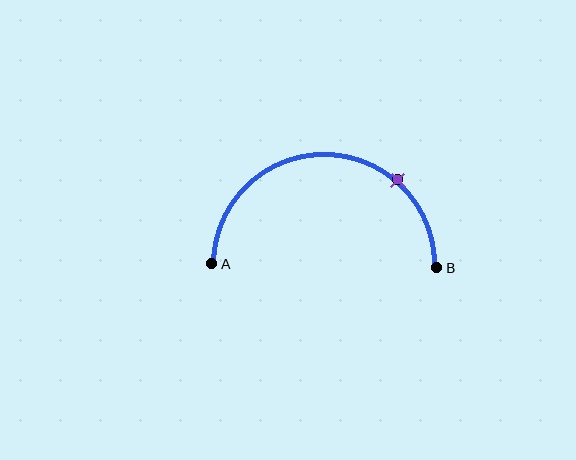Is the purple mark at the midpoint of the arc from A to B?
No. The purple mark lies on the arc but is closer to endpoint B. The arc midpoint would be at the point on the curve equidistant along the arc from both A and B.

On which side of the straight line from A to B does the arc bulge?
The arc bulges above the straight line connecting A and B.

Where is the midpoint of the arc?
The arc midpoint is the point on the curve farthest from the straight line joining A and B. It sits above that line.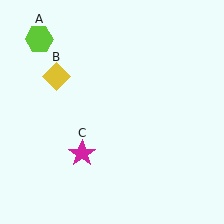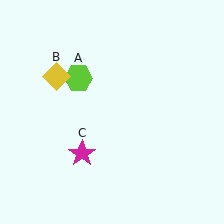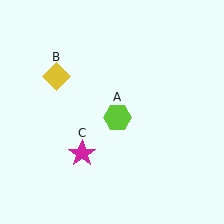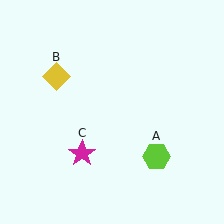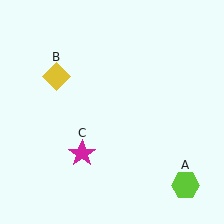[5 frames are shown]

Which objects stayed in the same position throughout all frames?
Yellow diamond (object B) and magenta star (object C) remained stationary.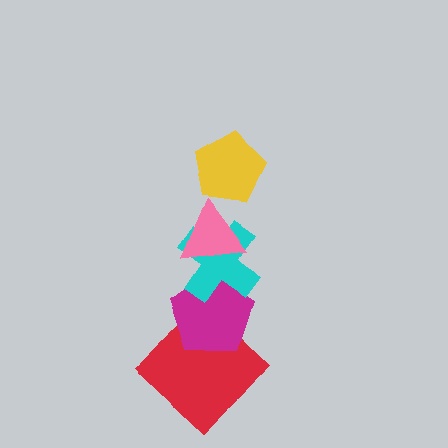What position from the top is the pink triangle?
The pink triangle is 2nd from the top.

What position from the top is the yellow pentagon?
The yellow pentagon is 1st from the top.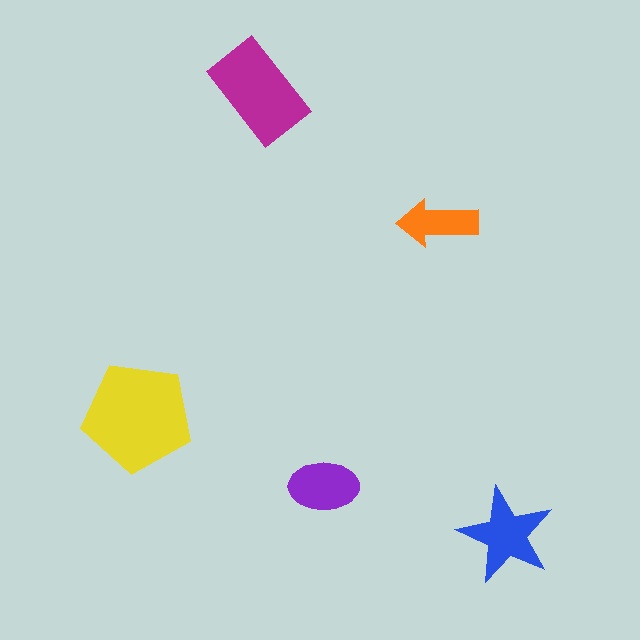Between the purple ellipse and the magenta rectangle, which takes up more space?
The magenta rectangle.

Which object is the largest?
The yellow pentagon.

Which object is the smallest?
The orange arrow.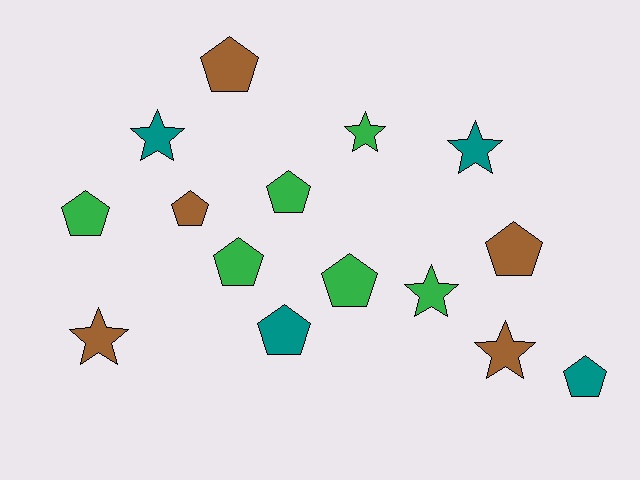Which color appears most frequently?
Green, with 6 objects.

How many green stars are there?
There are 2 green stars.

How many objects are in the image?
There are 15 objects.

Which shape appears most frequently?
Pentagon, with 9 objects.